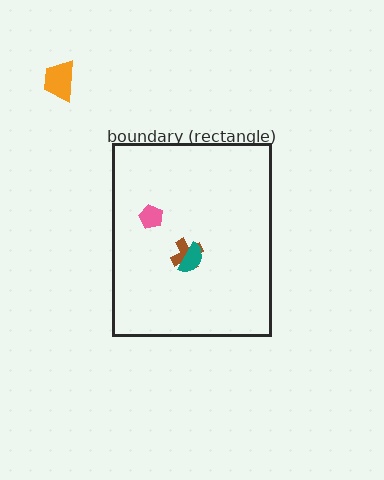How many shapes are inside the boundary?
3 inside, 1 outside.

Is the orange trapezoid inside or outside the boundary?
Outside.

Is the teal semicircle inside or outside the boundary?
Inside.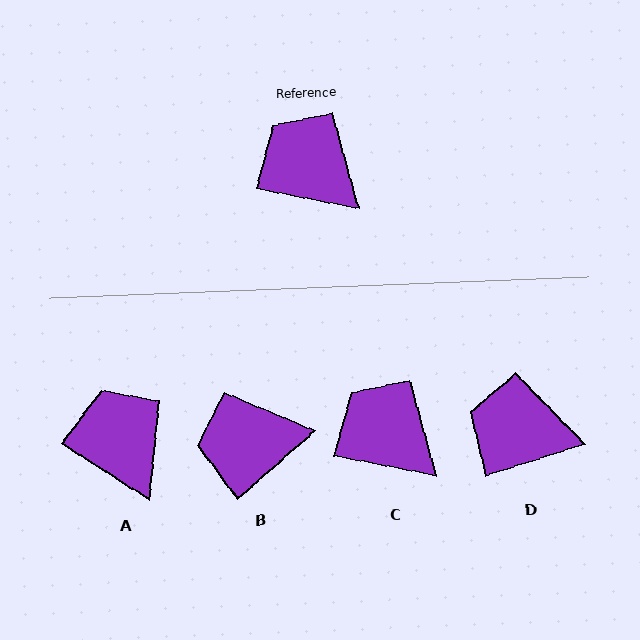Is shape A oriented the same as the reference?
No, it is off by about 22 degrees.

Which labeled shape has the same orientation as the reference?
C.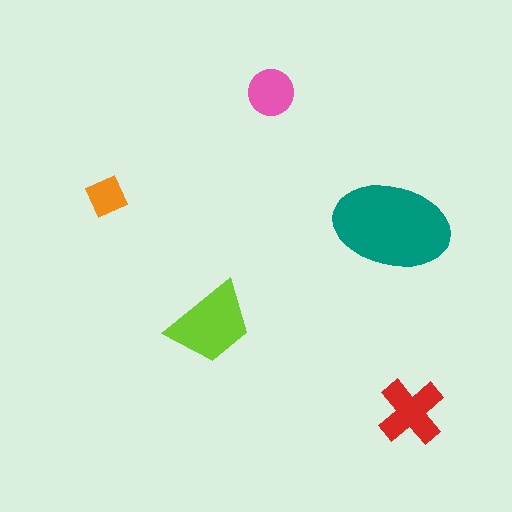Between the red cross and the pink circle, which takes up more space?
The red cross.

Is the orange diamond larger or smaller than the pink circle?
Smaller.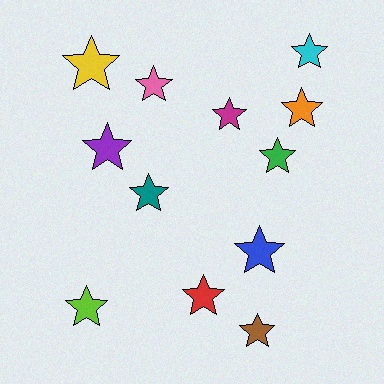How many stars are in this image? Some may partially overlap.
There are 12 stars.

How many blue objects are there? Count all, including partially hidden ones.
There is 1 blue object.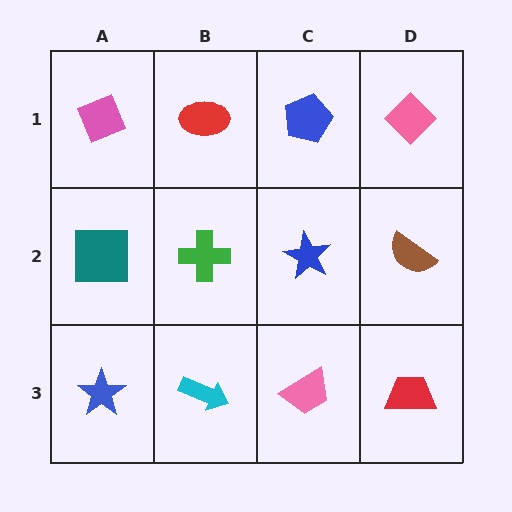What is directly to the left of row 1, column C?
A red ellipse.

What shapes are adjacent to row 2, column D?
A pink diamond (row 1, column D), a red trapezoid (row 3, column D), a blue star (row 2, column C).